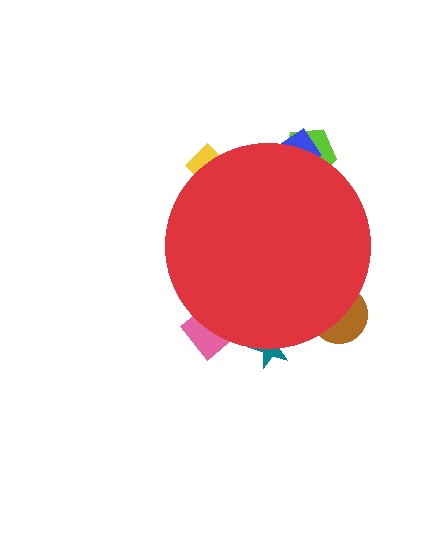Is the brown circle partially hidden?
Yes, the brown circle is partially hidden behind the red circle.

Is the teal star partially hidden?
Yes, the teal star is partially hidden behind the red circle.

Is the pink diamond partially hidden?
Yes, the pink diamond is partially hidden behind the red circle.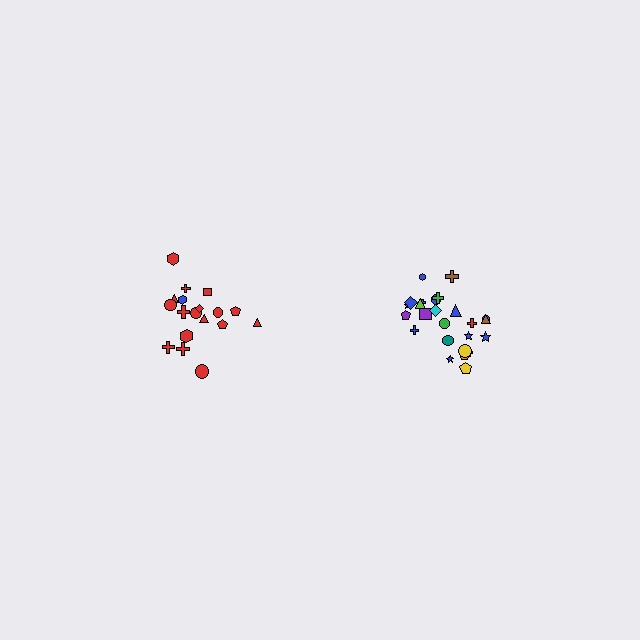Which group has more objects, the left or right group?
The right group.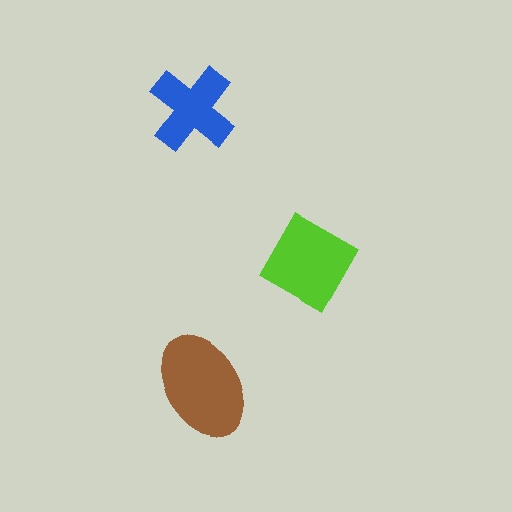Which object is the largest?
The brown ellipse.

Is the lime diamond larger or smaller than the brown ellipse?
Smaller.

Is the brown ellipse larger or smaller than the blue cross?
Larger.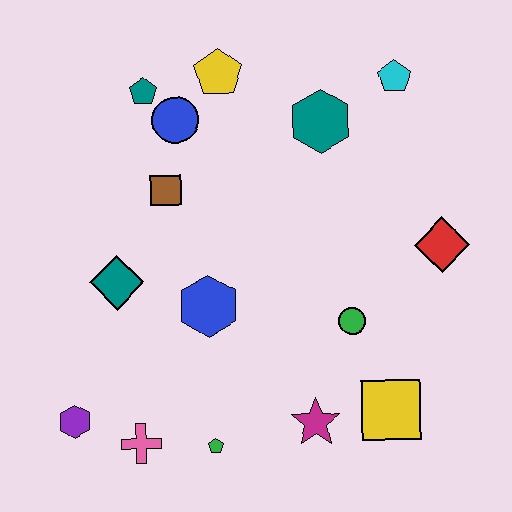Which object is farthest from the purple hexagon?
The cyan pentagon is farthest from the purple hexagon.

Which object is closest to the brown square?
The blue circle is closest to the brown square.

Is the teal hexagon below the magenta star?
No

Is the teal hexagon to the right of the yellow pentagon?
Yes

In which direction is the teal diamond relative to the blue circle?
The teal diamond is below the blue circle.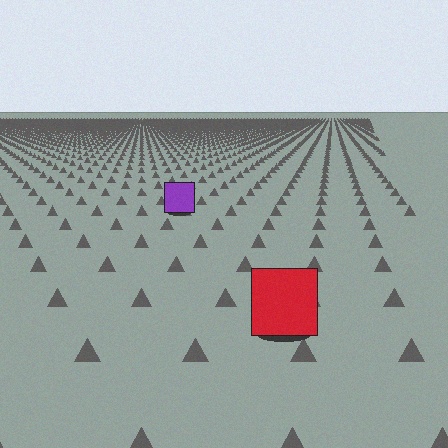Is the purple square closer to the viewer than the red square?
No. The red square is closer — you can tell from the texture gradient: the ground texture is coarser near it.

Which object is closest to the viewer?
The red square is closest. The texture marks near it are larger and more spread out.